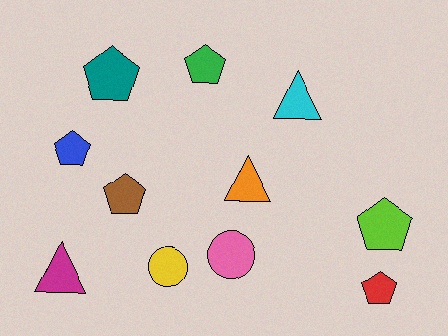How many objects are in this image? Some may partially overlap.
There are 11 objects.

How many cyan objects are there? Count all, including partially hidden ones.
There is 1 cyan object.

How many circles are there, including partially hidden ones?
There are 2 circles.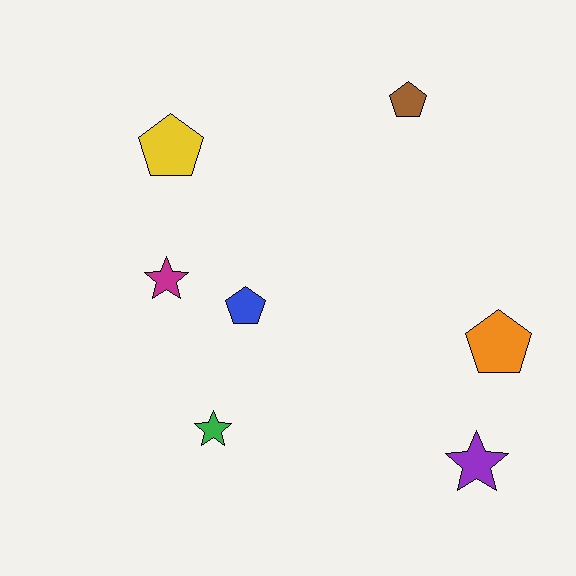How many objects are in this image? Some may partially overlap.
There are 7 objects.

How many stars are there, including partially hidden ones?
There are 3 stars.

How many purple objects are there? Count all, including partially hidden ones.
There is 1 purple object.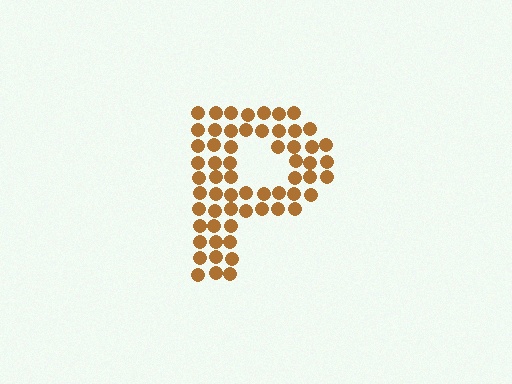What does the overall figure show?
The overall figure shows the letter P.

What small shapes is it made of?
It is made of small circles.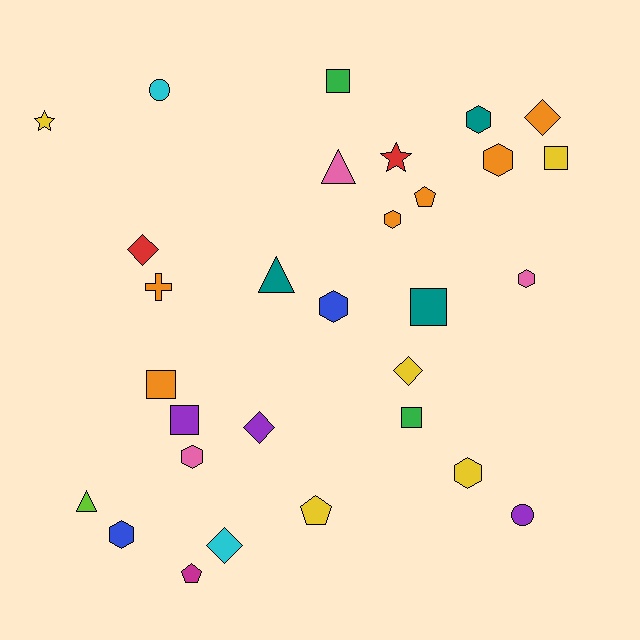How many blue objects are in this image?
There are 2 blue objects.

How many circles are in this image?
There are 2 circles.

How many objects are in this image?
There are 30 objects.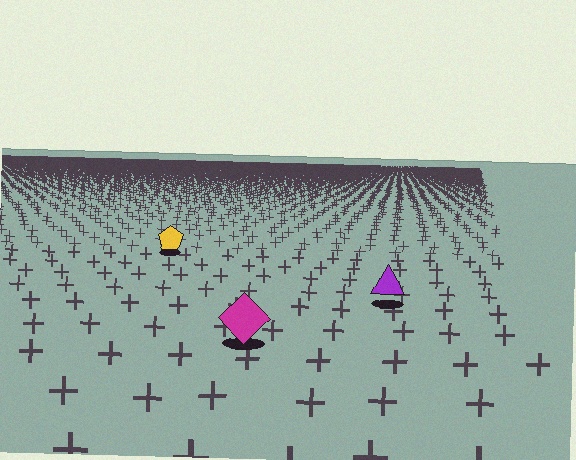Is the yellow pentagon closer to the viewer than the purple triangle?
No. The purple triangle is closer — you can tell from the texture gradient: the ground texture is coarser near it.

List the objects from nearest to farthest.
From nearest to farthest: the magenta diamond, the purple triangle, the yellow pentagon.